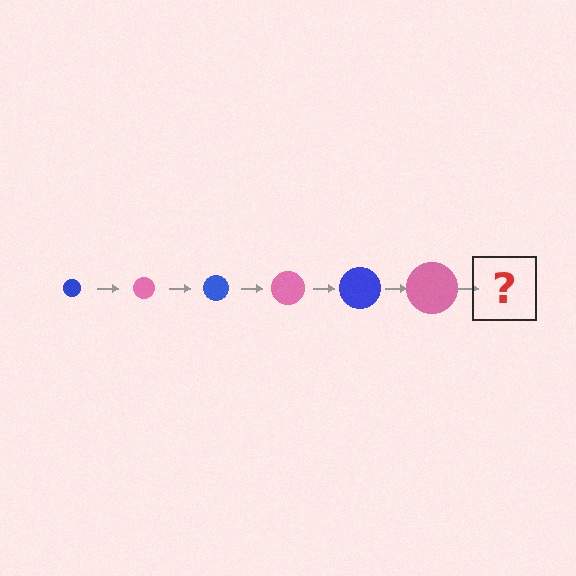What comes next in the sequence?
The next element should be a blue circle, larger than the previous one.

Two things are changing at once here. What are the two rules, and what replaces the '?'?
The two rules are that the circle grows larger each step and the color cycles through blue and pink. The '?' should be a blue circle, larger than the previous one.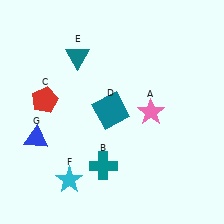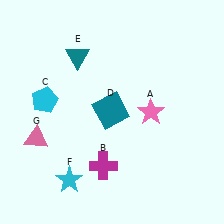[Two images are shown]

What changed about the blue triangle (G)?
In Image 1, G is blue. In Image 2, it changed to pink.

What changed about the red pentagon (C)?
In Image 1, C is red. In Image 2, it changed to cyan.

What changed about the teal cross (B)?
In Image 1, B is teal. In Image 2, it changed to magenta.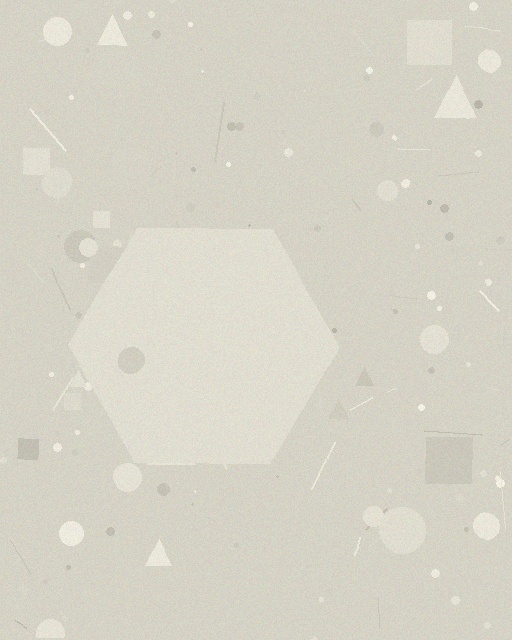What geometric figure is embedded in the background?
A hexagon is embedded in the background.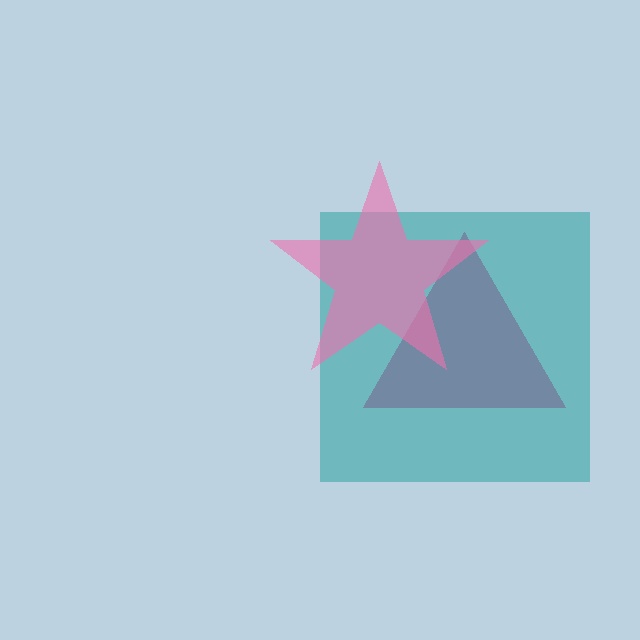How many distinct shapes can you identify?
There are 3 distinct shapes: a magenta triangle, a teal square, a pink star.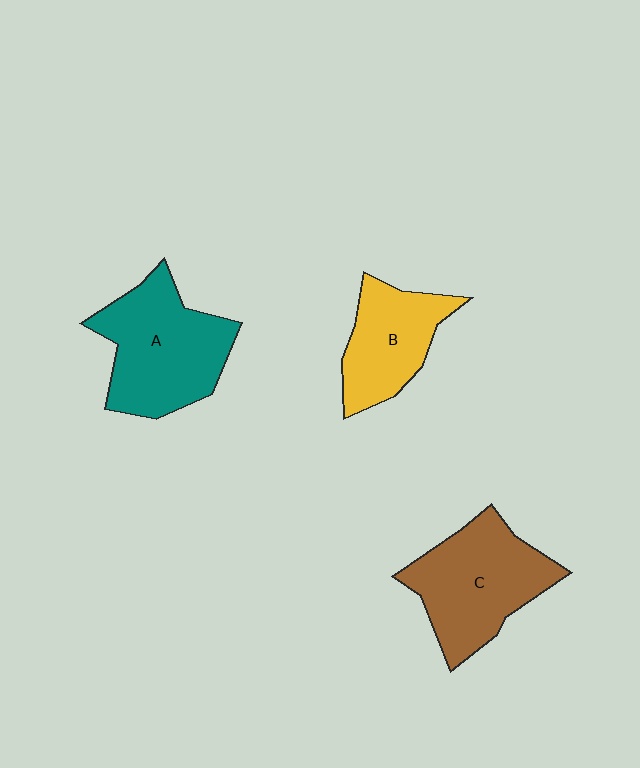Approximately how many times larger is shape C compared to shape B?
Approximately 1.4 times.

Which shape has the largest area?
Shape A (teal).